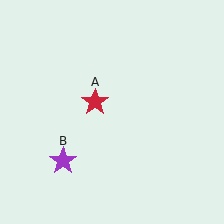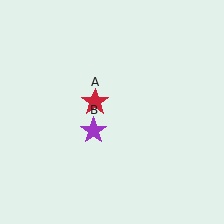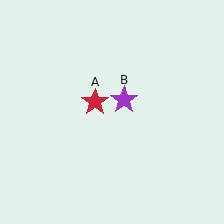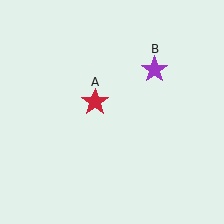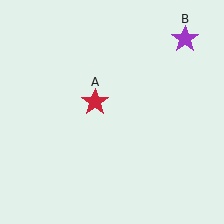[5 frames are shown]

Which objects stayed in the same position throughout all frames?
Red star (object A) remained stationary.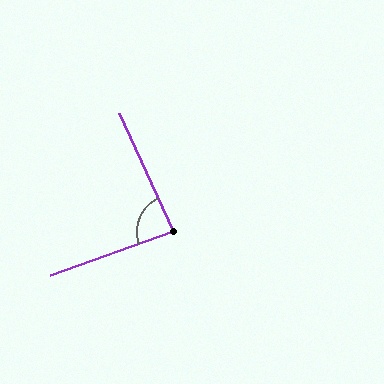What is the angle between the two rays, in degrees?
Approximately 85 degrees.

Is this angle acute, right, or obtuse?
It is approximately a right angle.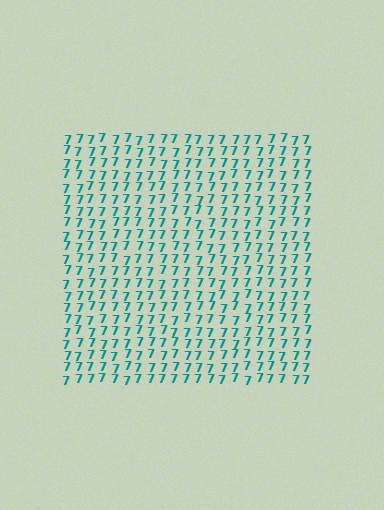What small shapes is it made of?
It is made of small digit 7's.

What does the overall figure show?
The overall figure shows a square.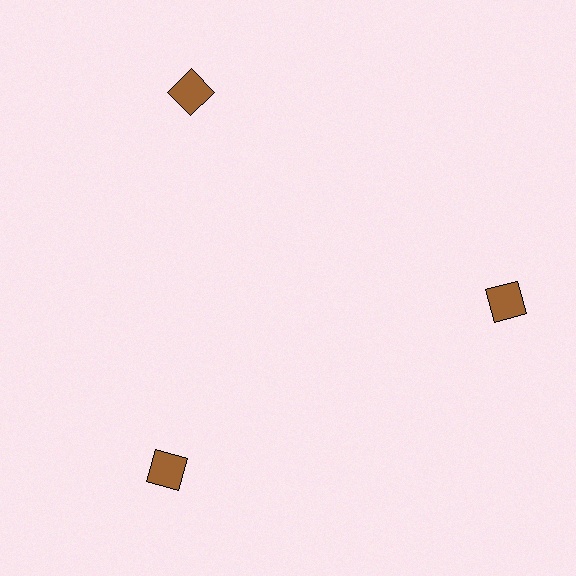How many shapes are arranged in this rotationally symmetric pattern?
There are 3 shapes, arranged in 3 groups of 1.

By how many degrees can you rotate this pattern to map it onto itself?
The pattern maps onto itself every 120 degrees of rotation.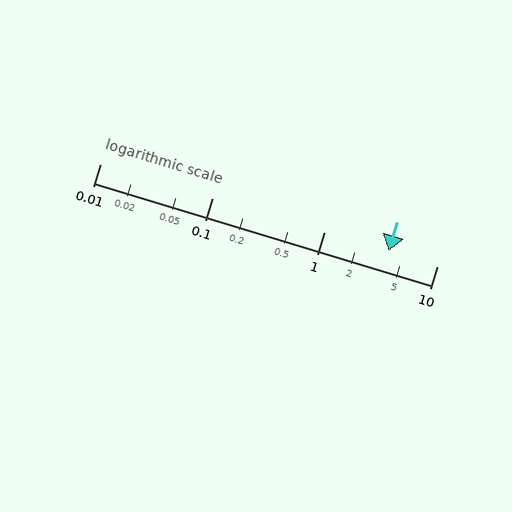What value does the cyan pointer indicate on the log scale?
The pointer indicates approximately 3.7.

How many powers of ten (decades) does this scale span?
The scale spans 3 decades, from 0.01 to 10.